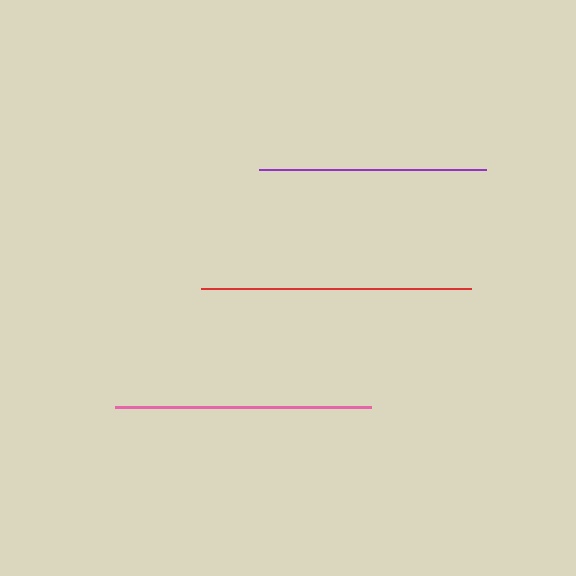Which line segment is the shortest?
The purple line is the shortest at approximately 227 pixels.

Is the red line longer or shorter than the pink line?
The red line is longer than the pink line.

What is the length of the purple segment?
The purple segment is approximately 227 pixels long.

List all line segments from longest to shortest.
From longest to shortest: red, pink, purple.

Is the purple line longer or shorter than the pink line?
The pink line is longer than the purple line.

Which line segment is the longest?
The red line is the longest at approximately 270 pixels.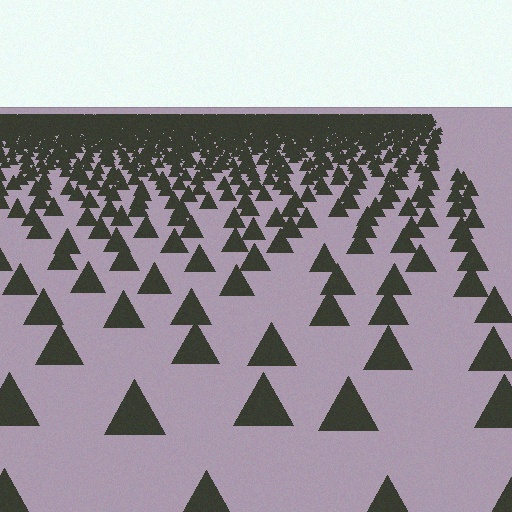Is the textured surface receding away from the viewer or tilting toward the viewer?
The surface is receding away from the viewer. Texture elements get smaller and denser toward the top.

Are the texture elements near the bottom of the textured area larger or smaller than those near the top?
Larger. Near the bottom, elements are closer to the viewer and appear at a bigger on-screen size.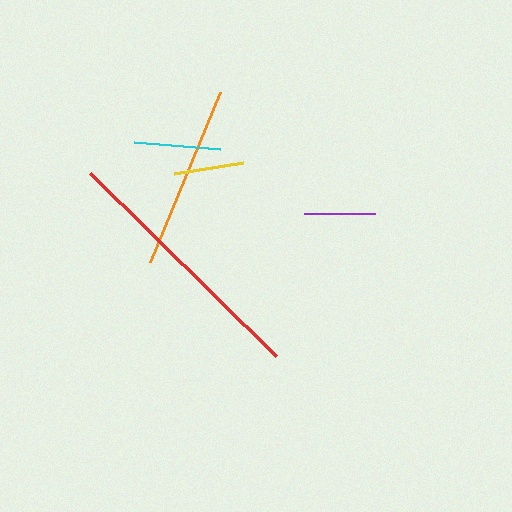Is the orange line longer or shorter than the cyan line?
The orange line is longer than the cyan line.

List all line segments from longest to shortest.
From longest to shortest: red, orange, cyan, purple, yellow.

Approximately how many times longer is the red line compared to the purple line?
The red line is approximately 3.7 times the length of the purple line.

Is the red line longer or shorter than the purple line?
The red line is longer than the purple line.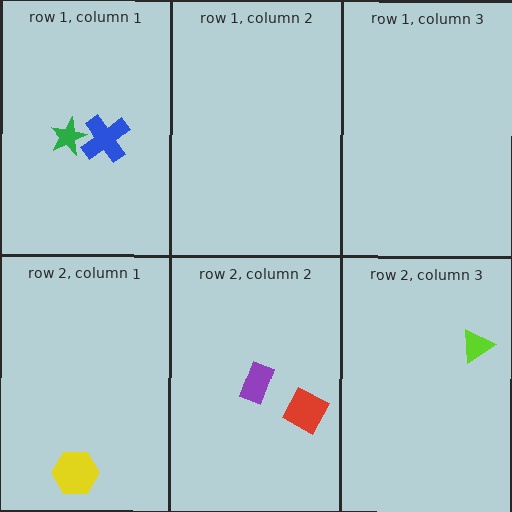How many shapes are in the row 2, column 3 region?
1.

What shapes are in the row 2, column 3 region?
The lime triangle.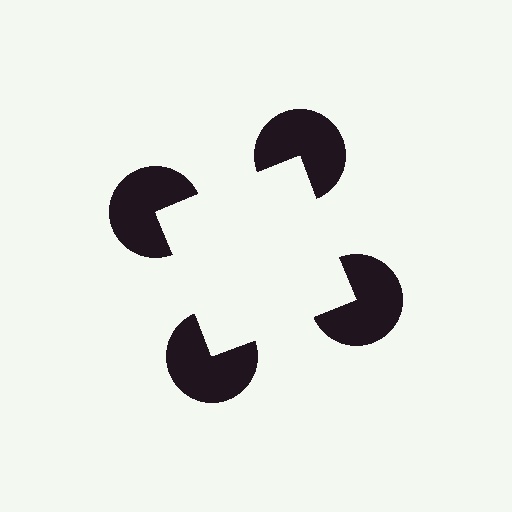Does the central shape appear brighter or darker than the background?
It typically appears slightly brighter than the background, even though no actual brightness change is drawn.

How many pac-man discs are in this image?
There are 4 — one at each vertex of the illusory square.